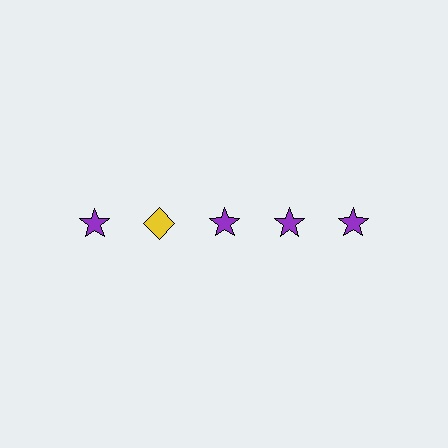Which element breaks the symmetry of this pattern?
The yellow diamond in the top row, second from left column breaks the symmetry. All other shapes are purple stars.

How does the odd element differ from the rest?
It differs in both color (yellow instead of purple) and shape (diamond instead of star).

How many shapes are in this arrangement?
There are 5 shapes arranged in a grid pattern.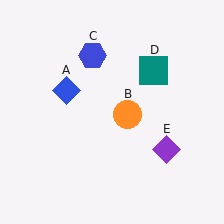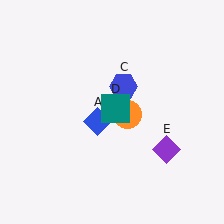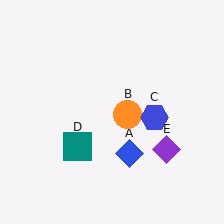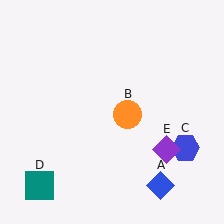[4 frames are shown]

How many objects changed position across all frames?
3 objects changed position: blue diamond (object A), blue hexagon (object C), teal square (object D).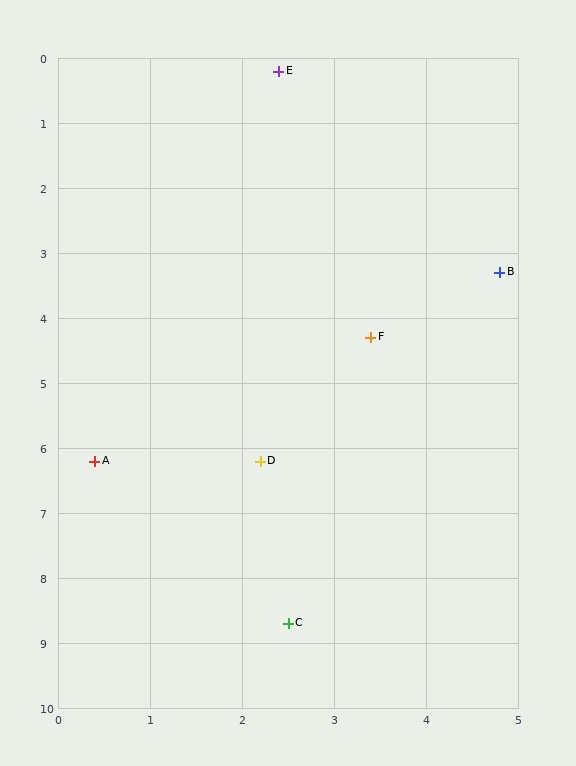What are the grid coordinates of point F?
Point F is at approximately (3.4, 4.3).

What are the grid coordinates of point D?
Point D is at approximately (2.2, 6.2).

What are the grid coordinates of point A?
Point A is at approximately (0.4, 6.2).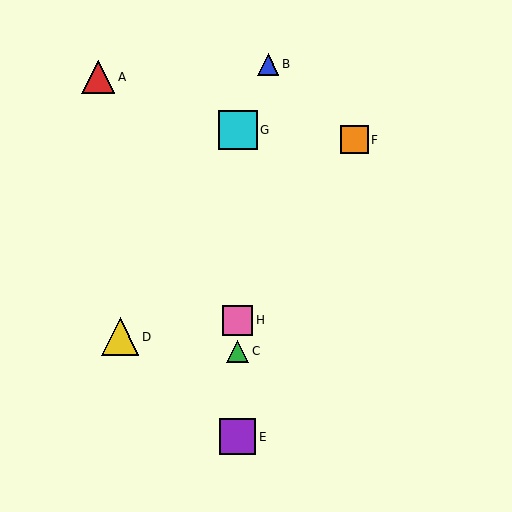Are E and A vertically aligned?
No, E is at x≈238 and A is at x≈98.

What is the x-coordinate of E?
Object E is at x≈238.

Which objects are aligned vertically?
Objects C, E, G, H are aligned vertically.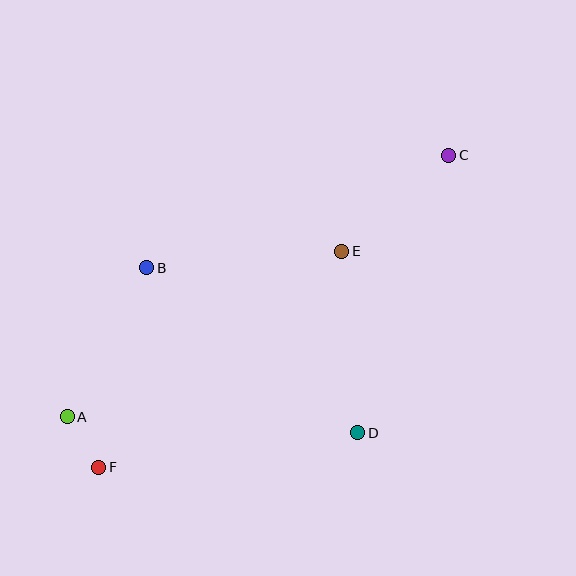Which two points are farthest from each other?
Points C and F are farthest from each other.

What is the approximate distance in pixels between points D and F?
The distance between D and F is approximately 262 pixels.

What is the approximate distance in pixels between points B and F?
The distance between B and F is approximately 206 pixels.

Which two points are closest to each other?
Points A and F are closest to each other.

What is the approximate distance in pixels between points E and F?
The distance between E and F is approximately 325 pixels.